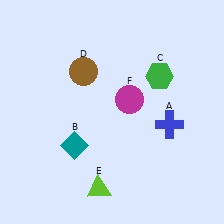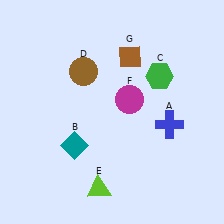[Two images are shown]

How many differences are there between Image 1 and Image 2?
There is 1 difference between the two images.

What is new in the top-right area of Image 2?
A brown diamond (G) was added in the top-right area of Image 2.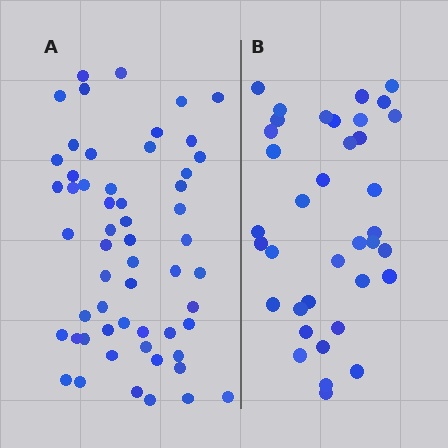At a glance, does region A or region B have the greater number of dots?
Region A (the left region) has more dots.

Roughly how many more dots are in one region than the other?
Region A has approximately 20 more dots than region B.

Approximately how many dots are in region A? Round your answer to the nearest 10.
About 60 dots. (The exact count is 56, which rounds to 60.)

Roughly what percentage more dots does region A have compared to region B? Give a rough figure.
About 50% more.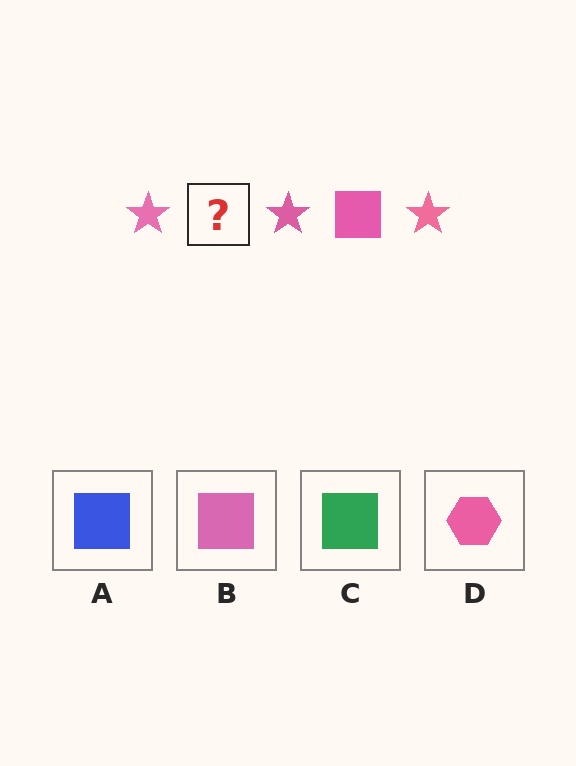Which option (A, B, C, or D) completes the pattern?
B.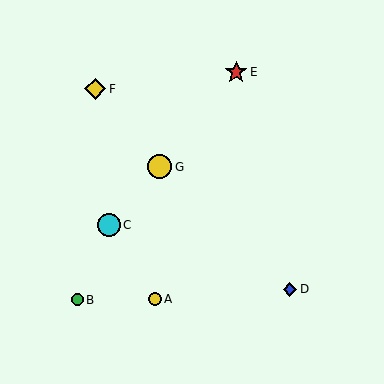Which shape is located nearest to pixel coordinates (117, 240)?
The cyan circle (labeled C) at (109, 225) is nearest to that location.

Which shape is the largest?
The yellow circle (labeled G) is the largest.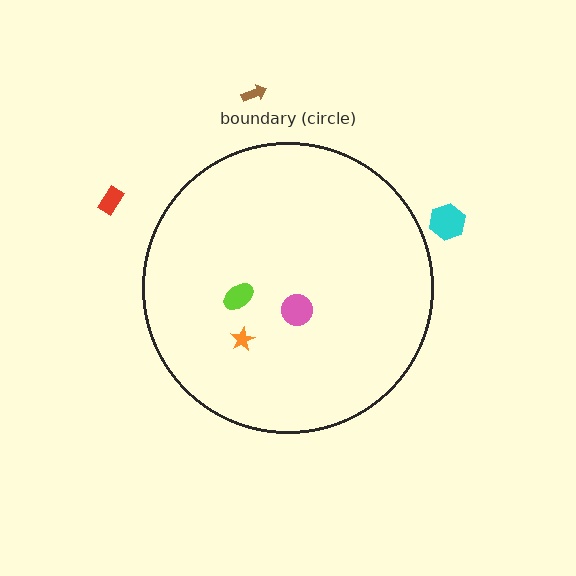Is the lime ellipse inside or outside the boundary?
Inside.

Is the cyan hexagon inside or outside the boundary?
Outside.